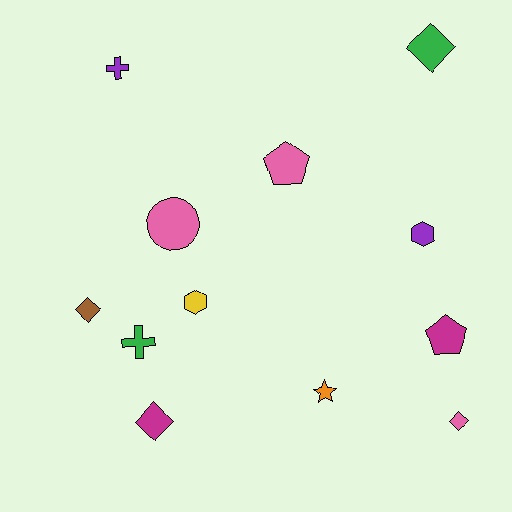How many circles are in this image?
There is 1 circle.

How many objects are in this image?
There are 12 objects.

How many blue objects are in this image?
There are no blue objects.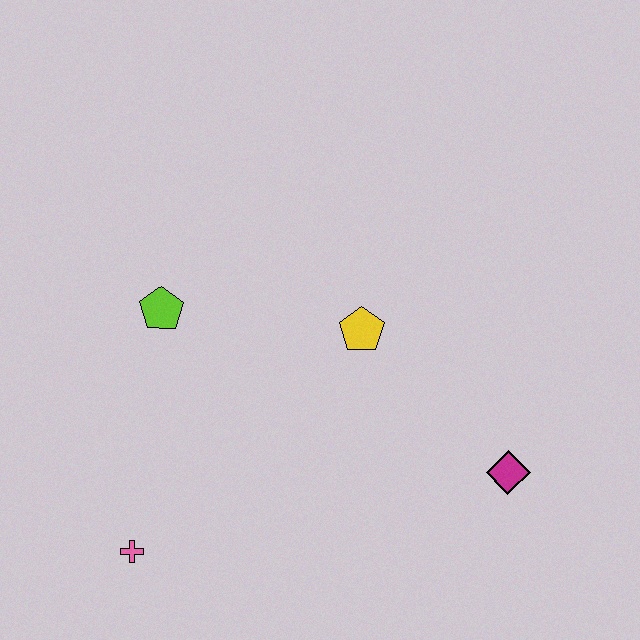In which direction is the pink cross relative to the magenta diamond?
The pink cross is to the left of the magenta diamond.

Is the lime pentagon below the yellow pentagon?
No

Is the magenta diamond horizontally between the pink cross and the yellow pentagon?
No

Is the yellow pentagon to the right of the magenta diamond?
No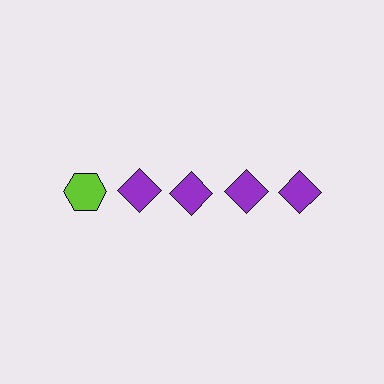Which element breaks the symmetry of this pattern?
The lime hexagon in the top row, leftmost column breaks the symmetry. All other shapes are purple diamonds.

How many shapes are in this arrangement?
There are 5 shapes arranged in a grid pattern.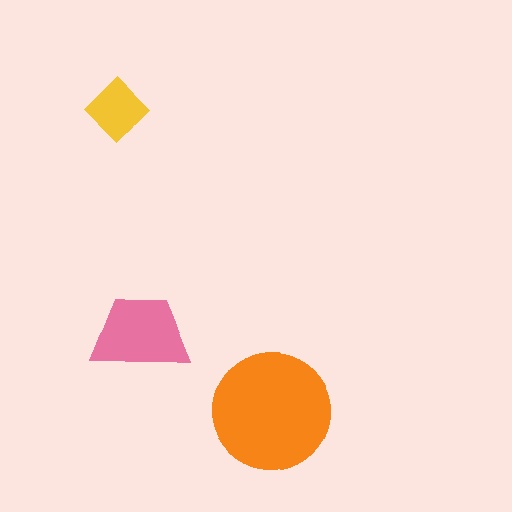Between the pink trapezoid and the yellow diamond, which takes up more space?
The pink trapezoid.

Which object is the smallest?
The yellow diamond.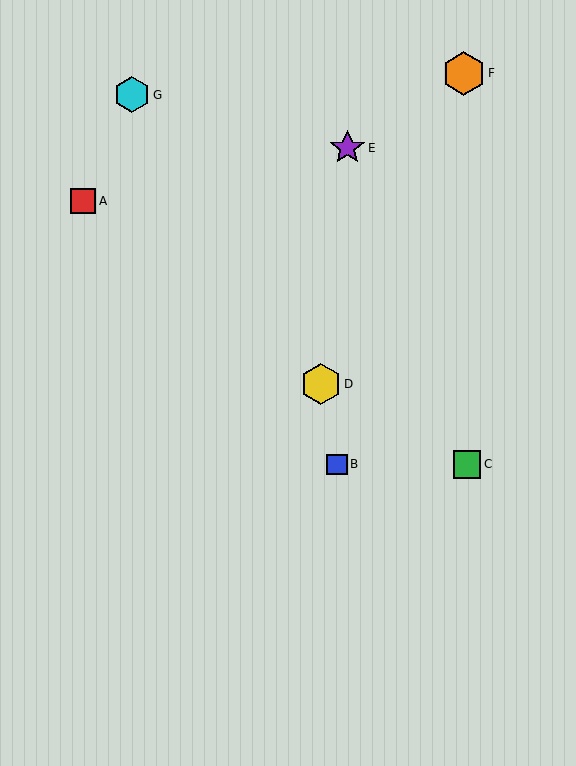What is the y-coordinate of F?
Object F is at y≈73.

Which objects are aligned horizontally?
Objects B, C are aligned horizontally.